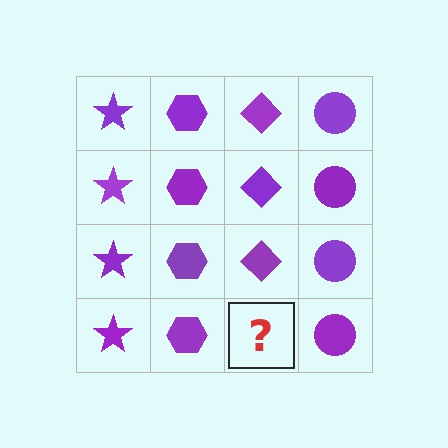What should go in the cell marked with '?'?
The missing cell should contain a purple diamond.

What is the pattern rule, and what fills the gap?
The rule is that each column has a consistent shape. The gap should be filled with a purple diamond.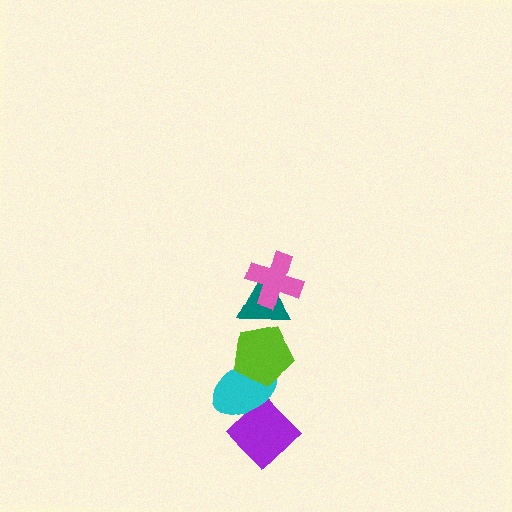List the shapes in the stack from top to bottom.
From top to bottom: the pink cross, the teal triangle, the lime pentagon, the cyan ellipse, the purple diamond.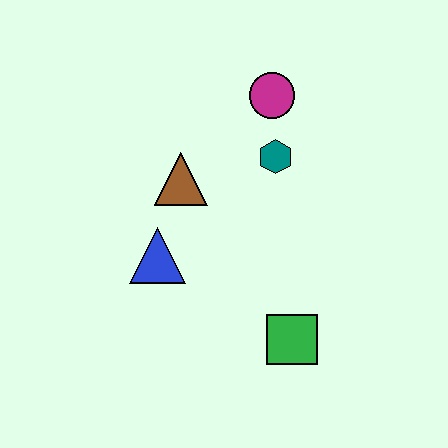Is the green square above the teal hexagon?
No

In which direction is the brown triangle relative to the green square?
The brown triangle is above the green square.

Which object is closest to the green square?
The blue triangle is closest to the green square.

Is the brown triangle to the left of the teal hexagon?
Yes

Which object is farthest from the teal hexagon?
The green square is farthest from the teal hexagon.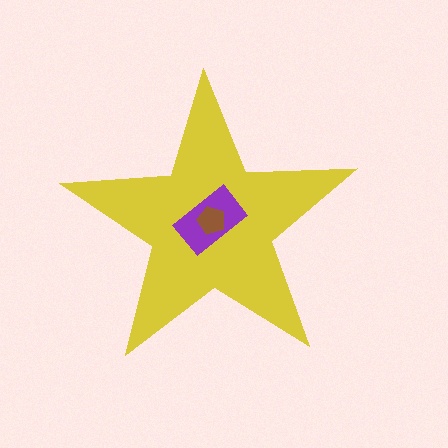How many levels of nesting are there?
3.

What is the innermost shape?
The brown pentagon.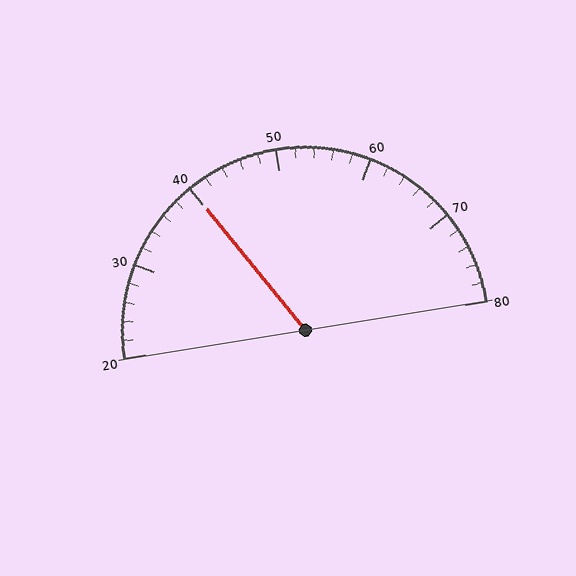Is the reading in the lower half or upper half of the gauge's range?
The reading is in the lower half of the range (20 to 80).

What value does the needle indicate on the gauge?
The needle indicates approximately 40.